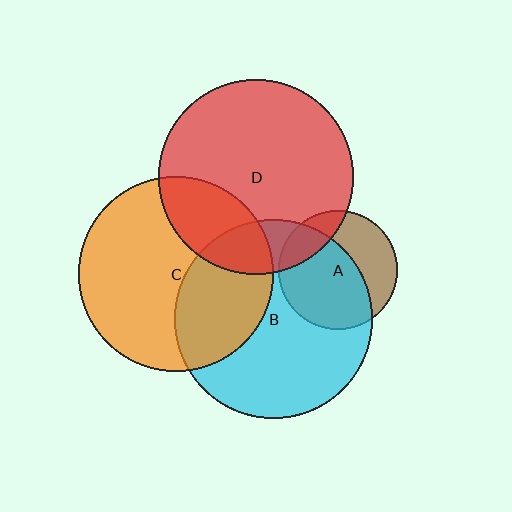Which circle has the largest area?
Circle B (cyan).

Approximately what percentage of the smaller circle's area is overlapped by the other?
Approximately 65%.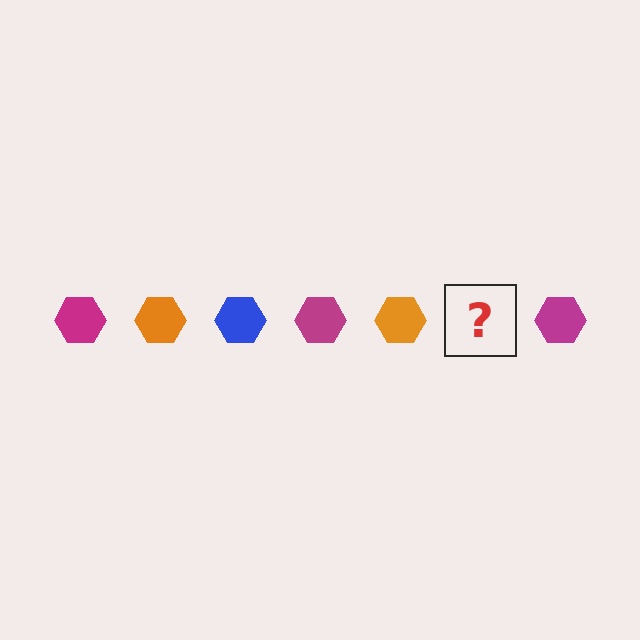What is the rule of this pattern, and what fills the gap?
The rule is that the pattern cycles through magenta, orange, blue hexagons. The gap should be filled with a blue hexagon.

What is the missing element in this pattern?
The missing element is a blue hexagon.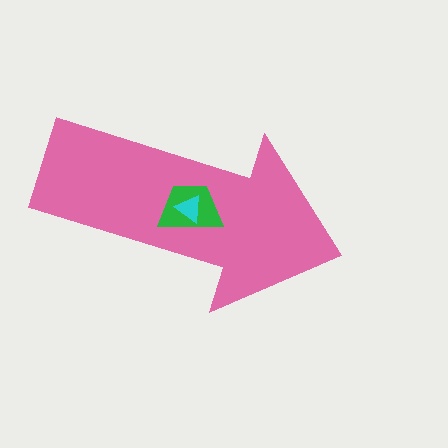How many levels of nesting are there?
3.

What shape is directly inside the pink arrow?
The green trapezoid.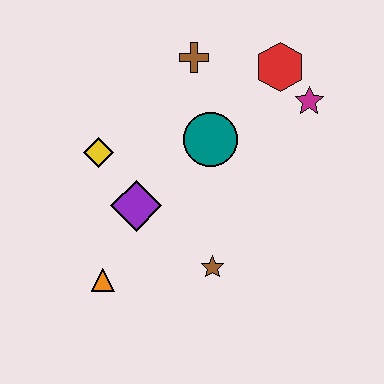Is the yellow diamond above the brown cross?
No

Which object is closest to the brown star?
The purple diamond is closest to the brown star.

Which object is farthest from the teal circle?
The orange triangle is farthest from the teal circle.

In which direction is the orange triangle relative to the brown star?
The orange triangle is to the left of the brown star.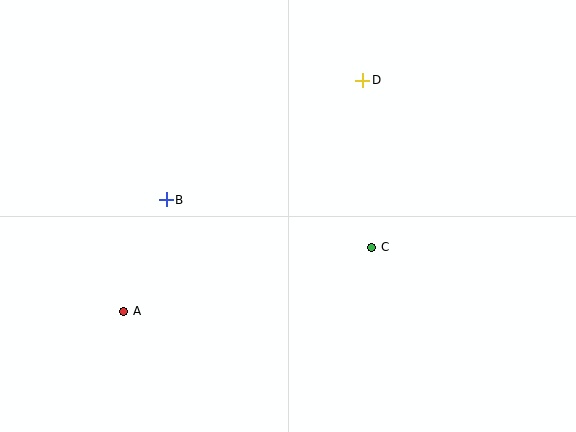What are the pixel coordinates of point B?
Point B is at (166, 200).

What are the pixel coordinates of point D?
Point D is at (363, 80).